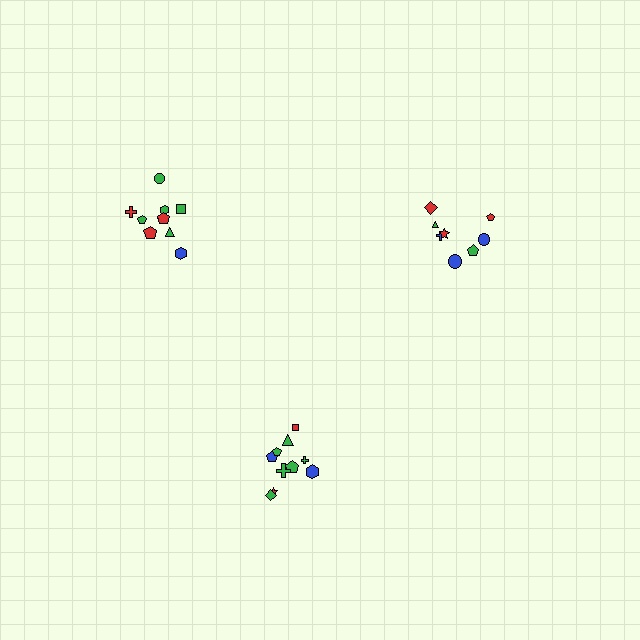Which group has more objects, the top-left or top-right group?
The top-left group.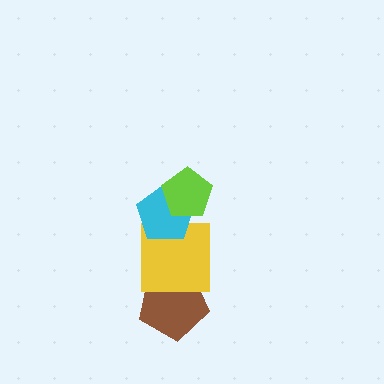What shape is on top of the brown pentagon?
The yellow square is on top of the brown pentagon.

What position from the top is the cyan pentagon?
The cyan pentagon is 2nd from the top.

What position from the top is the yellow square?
The yellow square is 3rd from the top.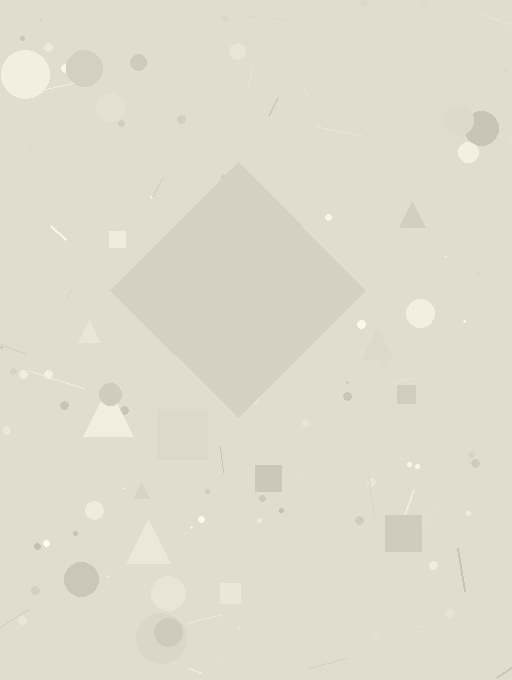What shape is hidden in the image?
A diamond is hidden in the image.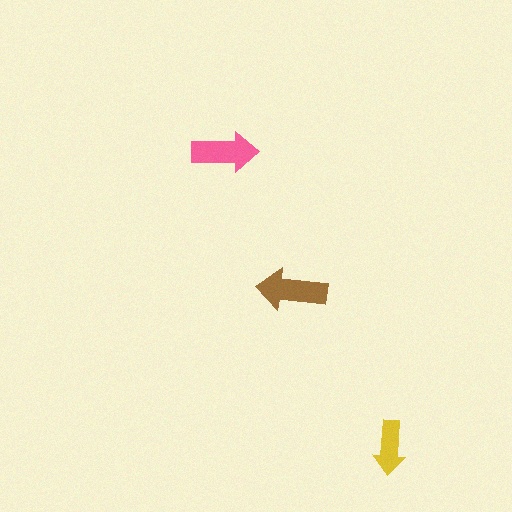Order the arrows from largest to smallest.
the brown one, the pink one, the yellow one.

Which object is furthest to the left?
The pink arrow is leftmost.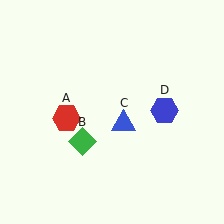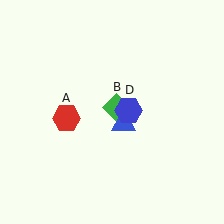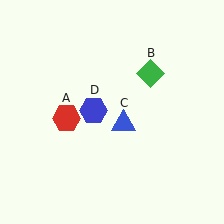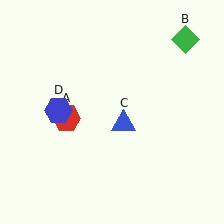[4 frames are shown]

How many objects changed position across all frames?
2 objects changed position: green diamond (object B), blue hexagon (object D).